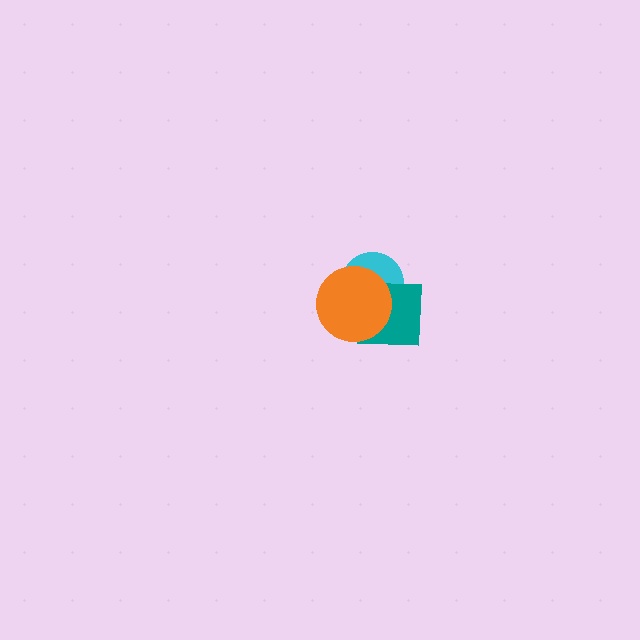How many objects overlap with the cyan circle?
2 objects overlap with the cyan circle.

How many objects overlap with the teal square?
2 objects overlap with the teal square.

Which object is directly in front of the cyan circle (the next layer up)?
The teal square is directly in front of the cyan circle.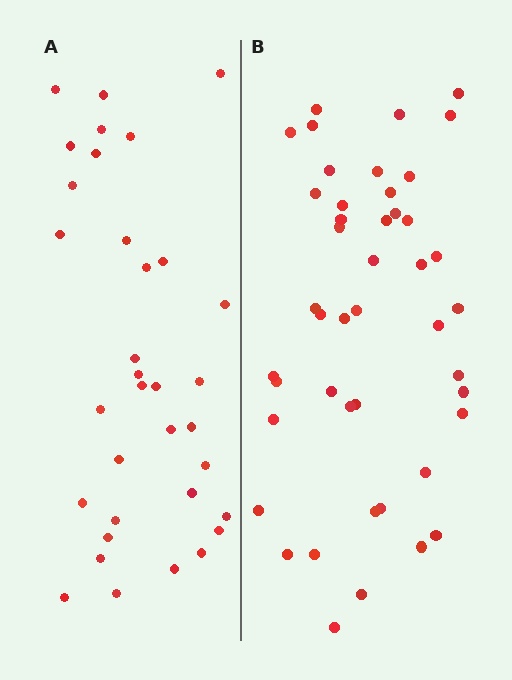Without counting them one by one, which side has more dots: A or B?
Region B (the right region) has more dots.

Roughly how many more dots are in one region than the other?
Region B has roughly 12 or so more dots than region A.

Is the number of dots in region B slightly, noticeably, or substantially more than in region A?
Region B has noticeably more, but not dramatically so. The ratio is roughly 1.3 to 1.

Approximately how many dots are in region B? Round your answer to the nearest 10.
About 40 dots. (The exact count is 45, which rounds to 40.)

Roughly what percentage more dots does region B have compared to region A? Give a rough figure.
About 30% more.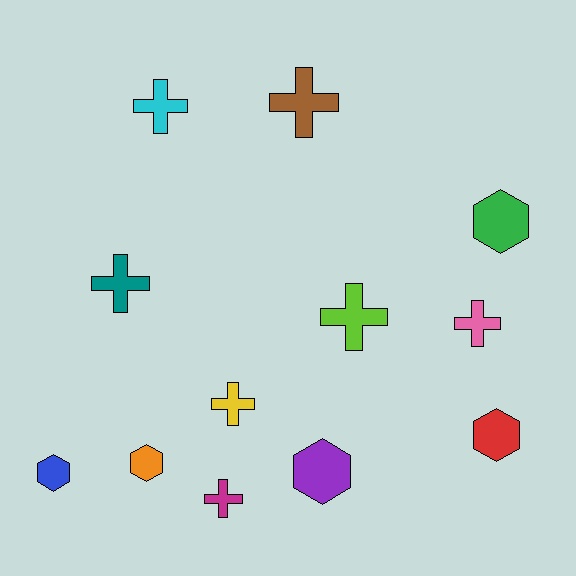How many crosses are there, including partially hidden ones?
There are 7 crosses.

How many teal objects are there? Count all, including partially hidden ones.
There is 1 teal object.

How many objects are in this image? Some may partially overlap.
There are 12 objects.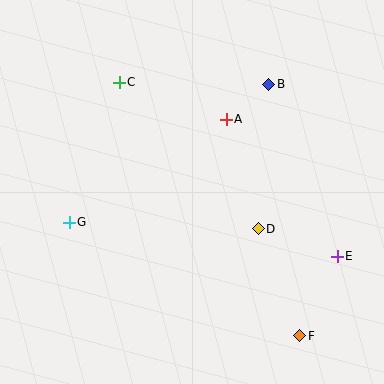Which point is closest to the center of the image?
Point D at (258, 229) is closest to the center.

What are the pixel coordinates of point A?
Point A is at (226, 119).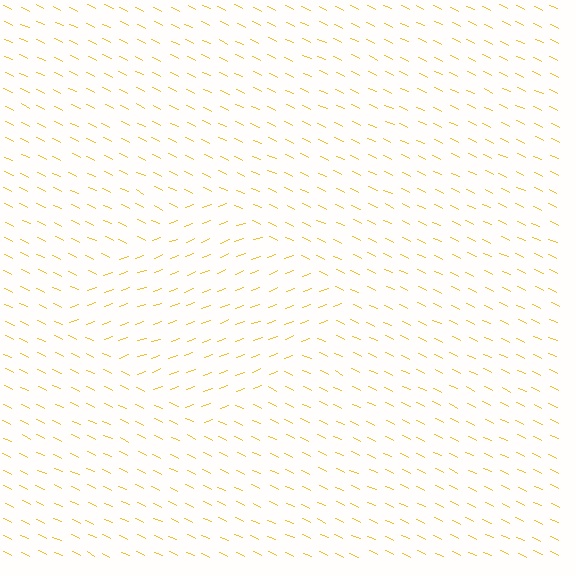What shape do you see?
I see a diamond.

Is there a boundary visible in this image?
Yes, there is a texture boundary formed by a change in line orientation.